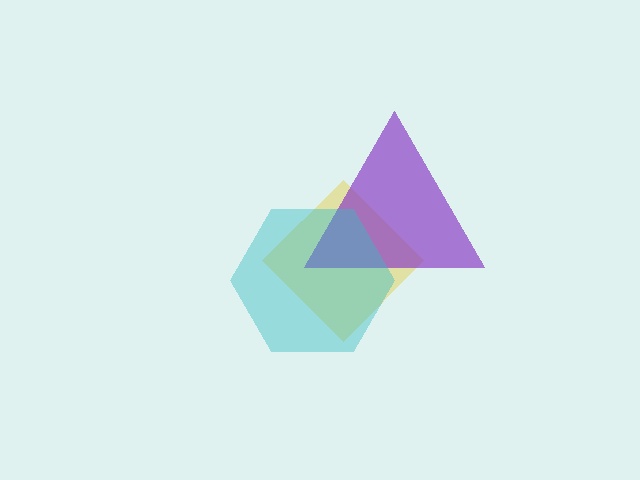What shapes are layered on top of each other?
The layered shapes are: a yellow diamond, a purple triangle, a cyan hexagon.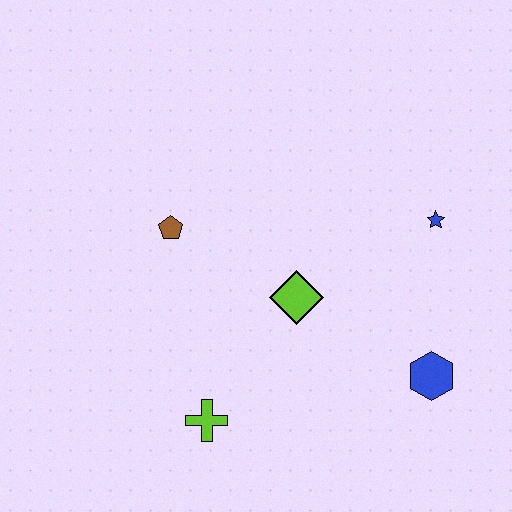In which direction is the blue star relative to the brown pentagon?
The blue star is to the right of the brown pentagon.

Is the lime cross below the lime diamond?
Yes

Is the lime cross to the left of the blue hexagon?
Yes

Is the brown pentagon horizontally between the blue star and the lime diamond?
No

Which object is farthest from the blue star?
The lime cross is farthest from the blue star.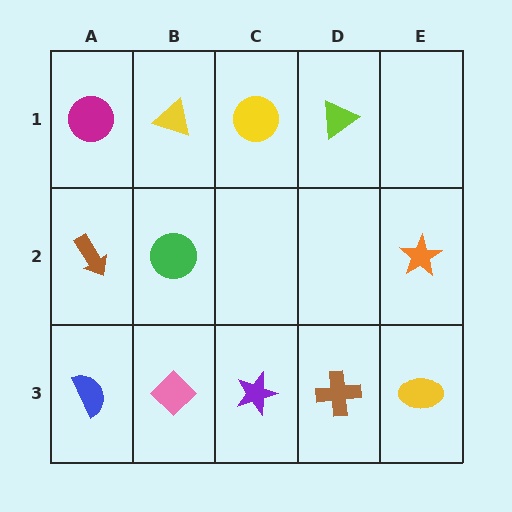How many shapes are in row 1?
4 shapes.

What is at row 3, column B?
A pink diamond.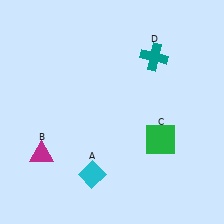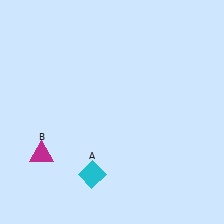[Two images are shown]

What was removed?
The teal cross (D), the green square (C) were removed in Image 2.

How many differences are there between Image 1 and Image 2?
There are 2 differences between the two images.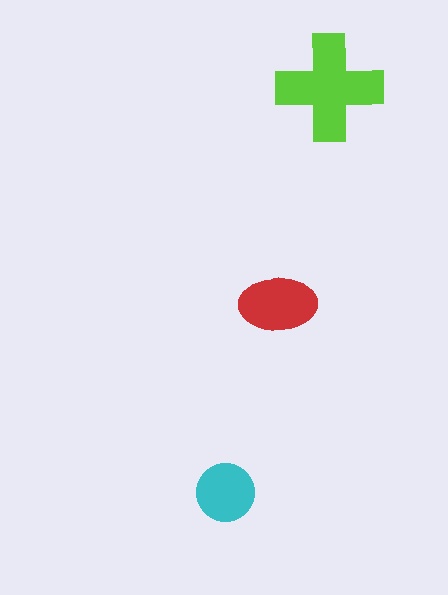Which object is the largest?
The lime cross.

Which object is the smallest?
The cyan circle.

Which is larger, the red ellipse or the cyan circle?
The red ellipse.